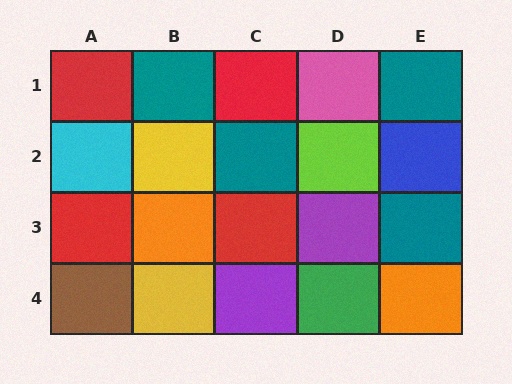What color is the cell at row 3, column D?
Purple.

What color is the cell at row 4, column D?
Green.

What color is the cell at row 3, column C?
Red.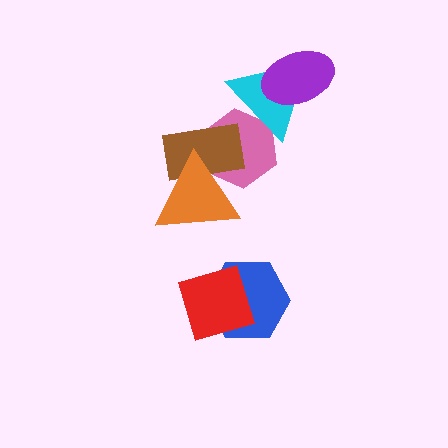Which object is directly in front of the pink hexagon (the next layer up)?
The brown rectangle is directly in front of the pink hexagon.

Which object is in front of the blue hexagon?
The red diamond is in front of the blue hexagon.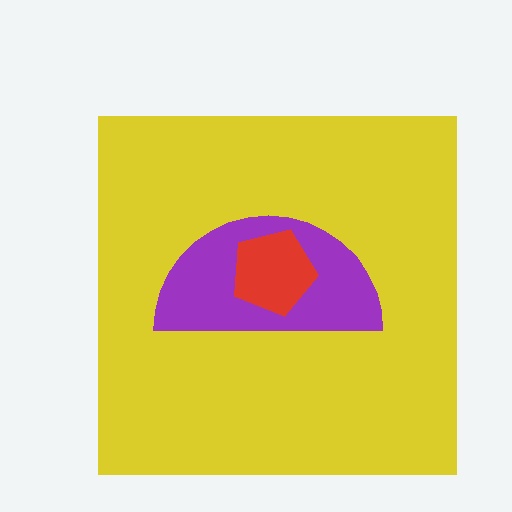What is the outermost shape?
The yellow square.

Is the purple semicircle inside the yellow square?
Yes.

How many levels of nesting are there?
3.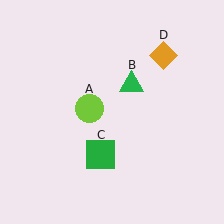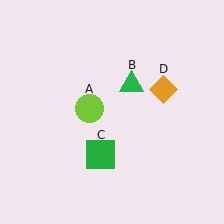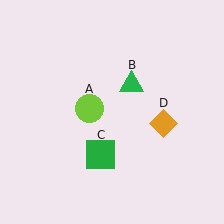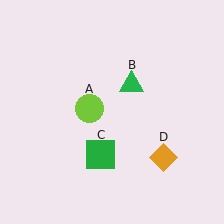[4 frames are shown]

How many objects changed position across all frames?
1 object changed position: orange diamond (object D).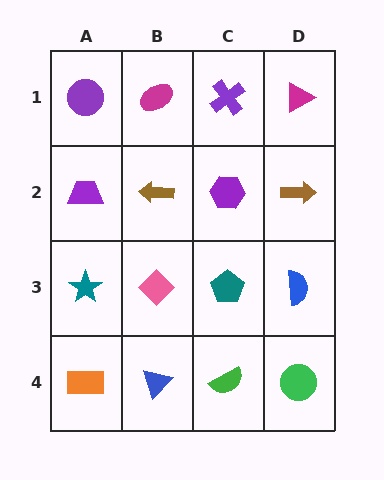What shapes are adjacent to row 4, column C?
A teal pentagon (row 3, column C), a blue triangle (row 4, column B), a green circle (row 4, column D).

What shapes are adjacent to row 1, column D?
A brown arrow (row 2, column D), a purple cross (row 1, column C).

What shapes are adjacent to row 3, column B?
A brown arrow (row 2, column B), a blue triangle (row 4, column B), a teal star (row 3, column A), a teal pentagon (row 3, column C).